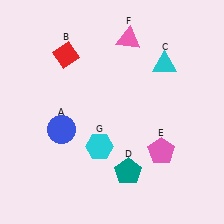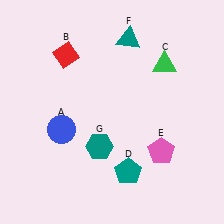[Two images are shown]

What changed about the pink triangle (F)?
In Image 1, F is pink. In Image 2, it changed to teal.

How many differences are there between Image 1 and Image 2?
There are 3 differences between the two images.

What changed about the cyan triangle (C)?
In Image 1, C is cyan. In Image 2, it changed to green.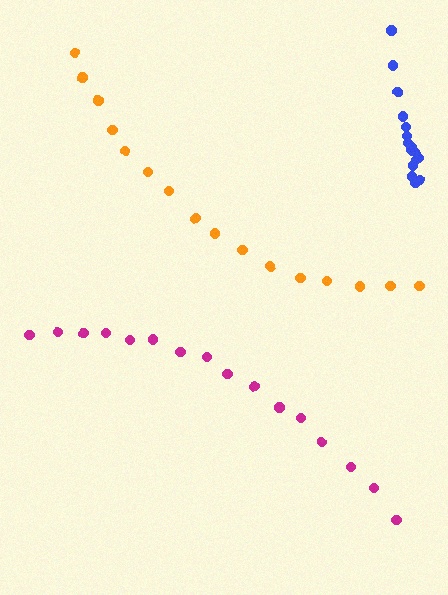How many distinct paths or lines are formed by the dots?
There are 3 distinct paths.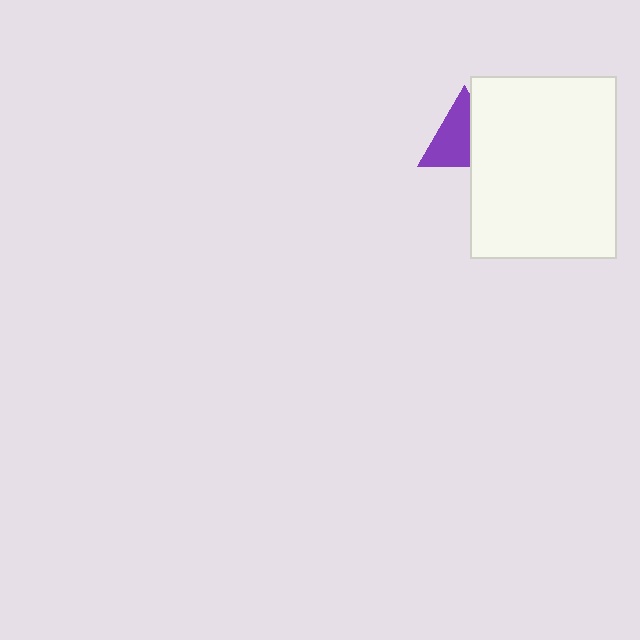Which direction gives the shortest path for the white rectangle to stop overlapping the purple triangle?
Moving right gives the shortest separation.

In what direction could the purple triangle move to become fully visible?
The purple triangle could move left. That would shift it out from behind the white rectangle entirely.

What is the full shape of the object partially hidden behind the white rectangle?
The partially hidden object is a purple triangle.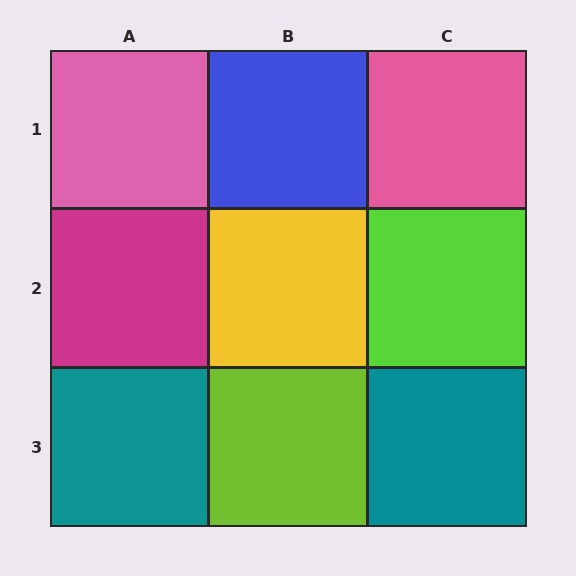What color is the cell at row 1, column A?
Pink.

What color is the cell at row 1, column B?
Blue.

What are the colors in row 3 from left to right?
Teal, lime, teal.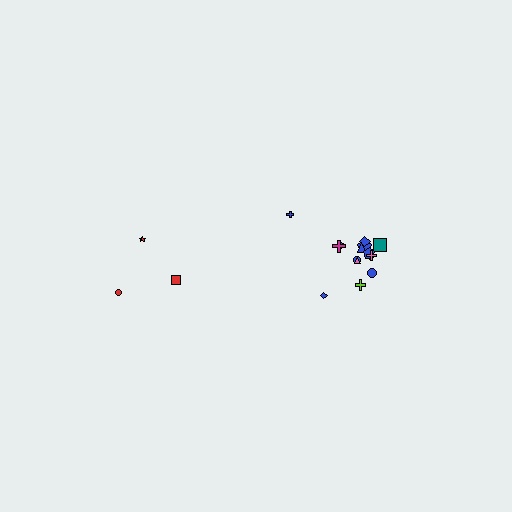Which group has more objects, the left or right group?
The right group.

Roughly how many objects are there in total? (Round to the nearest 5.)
Roughly 20 objects in total.